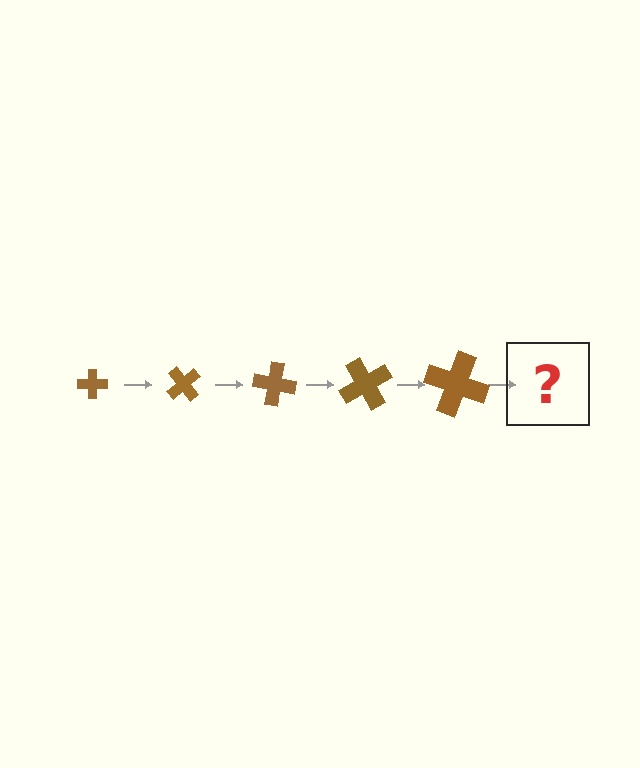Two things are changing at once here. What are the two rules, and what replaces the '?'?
The two rules are that the cross grows larger each step and it rotates 50 degrees each step. The '?' should be a cross, larger than the previous one and rotated 250 degrees from the start.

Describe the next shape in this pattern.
It should be a cross, larger than the previous one and rotated 250 degrees from the start.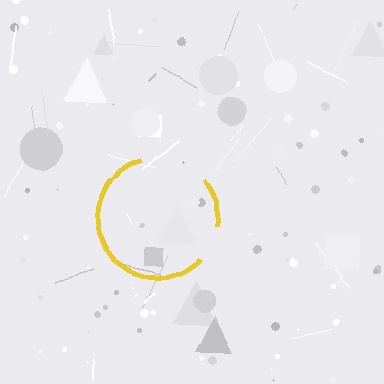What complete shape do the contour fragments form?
The contour fragments form a circle.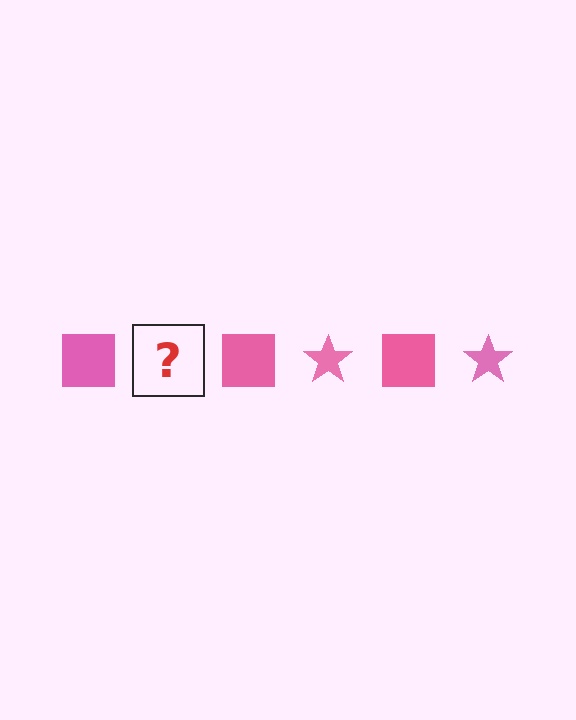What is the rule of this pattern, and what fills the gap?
The rule is that the pattern cycles through square, star shapes in pink. The gap should be filled with a pink star.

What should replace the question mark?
The question mark should be replaced with a pink star.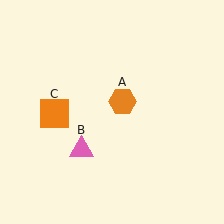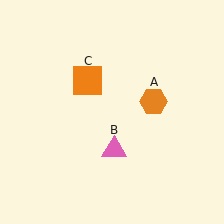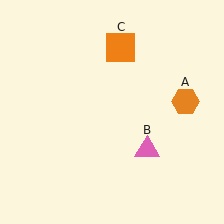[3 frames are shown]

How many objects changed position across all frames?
3 objects changed position: orange hexagon (object A), pink triangle (object B), orange square (object C).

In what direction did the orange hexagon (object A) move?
The orange hexagon (object A) moved right.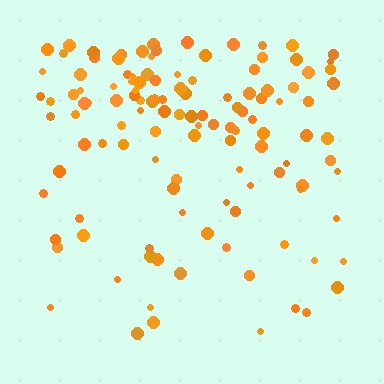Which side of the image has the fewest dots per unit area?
The bottom.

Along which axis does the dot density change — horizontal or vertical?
Vertical.